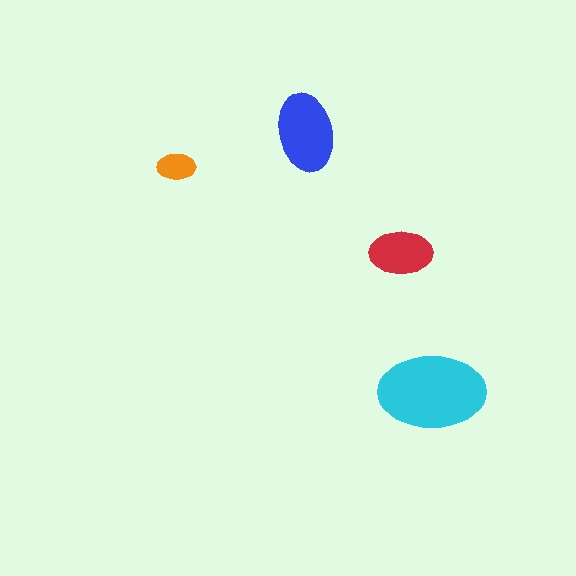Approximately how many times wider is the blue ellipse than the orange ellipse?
About 2 times wider.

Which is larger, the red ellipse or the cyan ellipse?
The cyan one.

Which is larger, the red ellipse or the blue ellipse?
The blue one.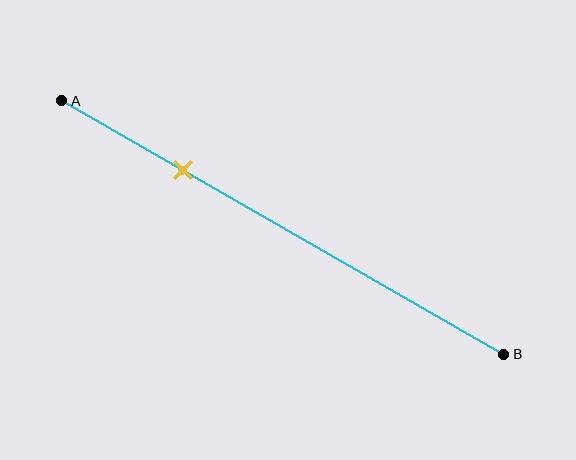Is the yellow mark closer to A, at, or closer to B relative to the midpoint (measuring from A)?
The yellow mark is closer to point A than the midpoint of segment AB.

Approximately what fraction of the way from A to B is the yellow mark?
The yellow mark is approximately 25% of the way from A to B.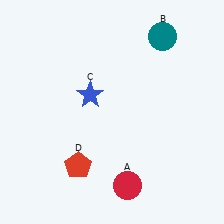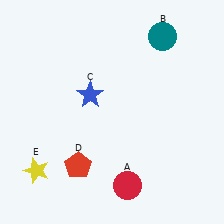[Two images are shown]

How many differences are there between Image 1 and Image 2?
There is 1 difference between the two images.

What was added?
A yellow star (E) was added in Image 2.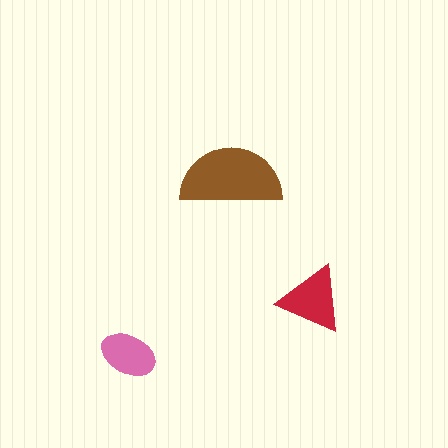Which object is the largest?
The brown semicircle.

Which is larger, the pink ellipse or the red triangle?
The red triangle.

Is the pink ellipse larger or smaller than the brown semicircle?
Smaller.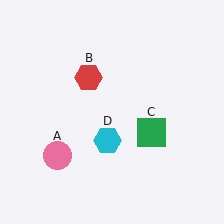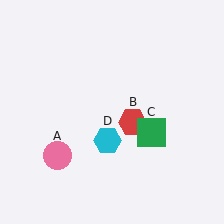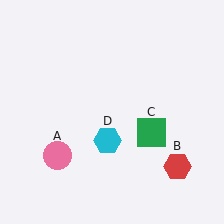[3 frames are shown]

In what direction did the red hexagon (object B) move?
The red hexagon (object B) moved down and to the right.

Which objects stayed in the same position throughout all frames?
Pink circle (object A) and green square (object C) and cyan hexagon (object D) remained stationary.